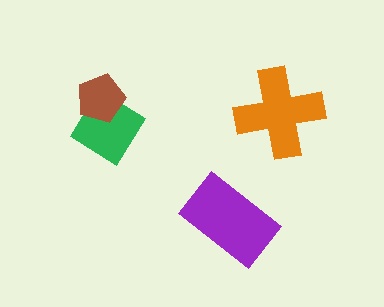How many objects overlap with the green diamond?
1 object overlaps with the green diamond.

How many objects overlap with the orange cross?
0 objects overlap with the orange cross.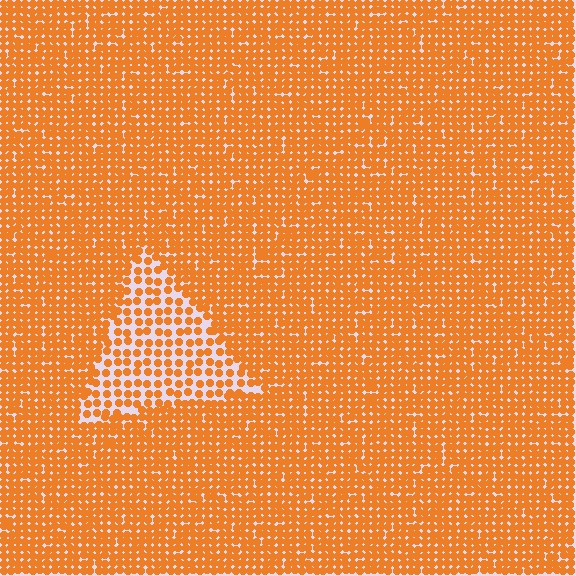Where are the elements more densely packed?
The elements are more densely packed outside the triangle boundary.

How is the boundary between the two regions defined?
The boundary is defined by a change in element density (approximately 2.0x ratio). All elements are the same color, size, and shape.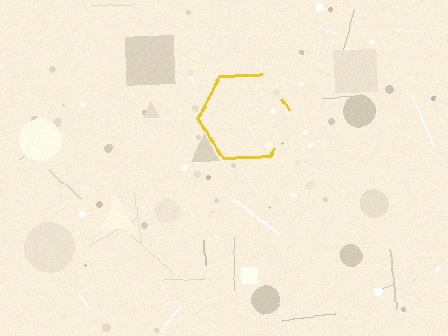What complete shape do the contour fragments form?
The contour fragments form a hexagon.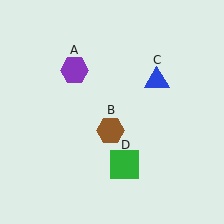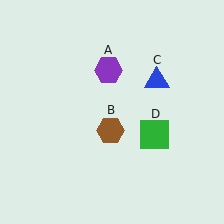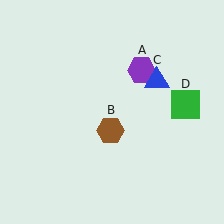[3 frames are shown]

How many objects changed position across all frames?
2 objects changed position: purple hexagon (object A), green square (object D).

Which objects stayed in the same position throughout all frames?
Brown hexagon (object B) and blue triangle (object C) remained stationary.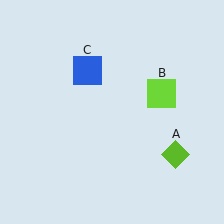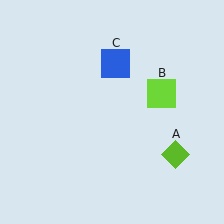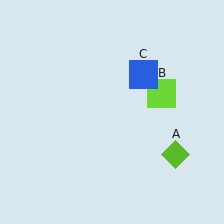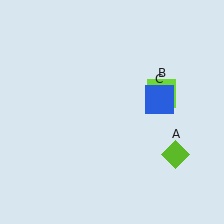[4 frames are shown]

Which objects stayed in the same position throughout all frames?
Lime diamond (object A) and lime square (object B) remained stationary.